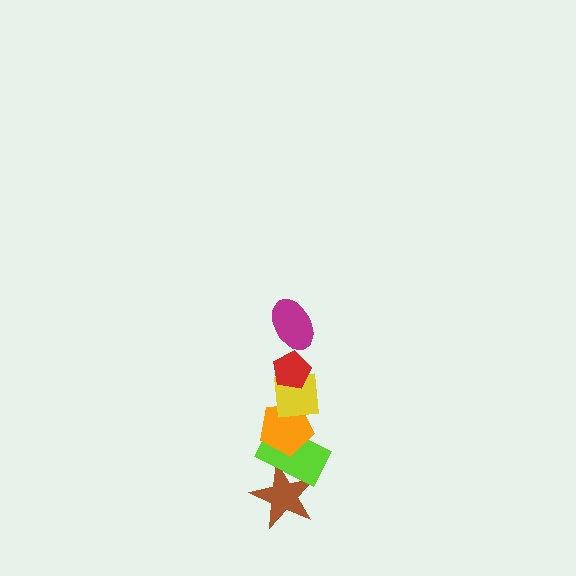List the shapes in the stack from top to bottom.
From top to bottom: the magenta ellipse, the red pentagon, the yellow square, the orange pentagon, the lime rectangle, the brown star.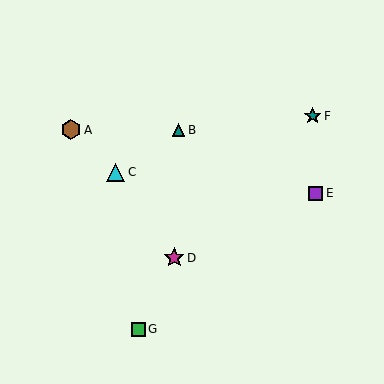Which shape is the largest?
The brown hexagon (labeled A) is the largest.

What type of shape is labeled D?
Shape D is a magenta star.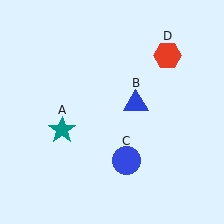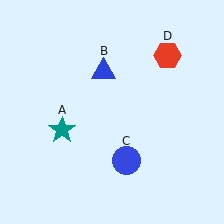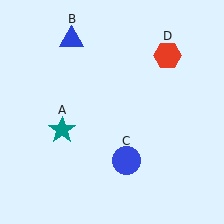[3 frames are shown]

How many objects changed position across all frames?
1 object changed position: blue triangle (object B).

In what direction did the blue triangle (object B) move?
The blue triangle (object B) moved up and to the left.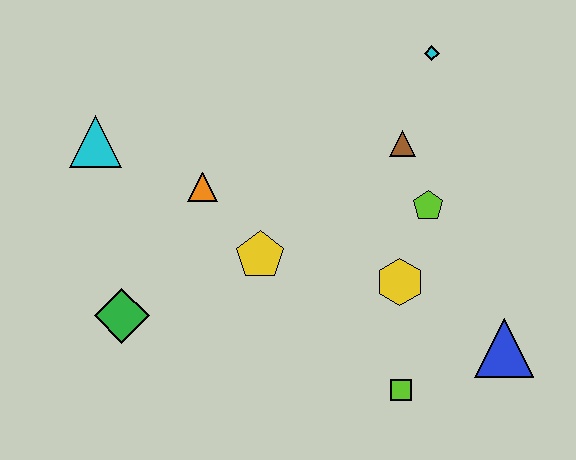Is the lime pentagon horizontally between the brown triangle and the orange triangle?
No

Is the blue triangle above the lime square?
Yes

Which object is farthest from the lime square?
The cyan triangle is farthest from the lime square.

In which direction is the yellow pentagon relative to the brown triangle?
The yellow pentagon is to the left of the brown triangle.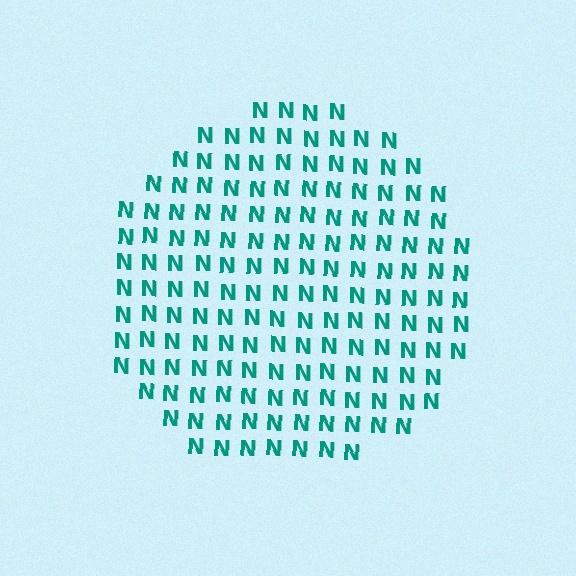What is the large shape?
The large shape is a circle.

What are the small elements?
The small elements are letter N's.